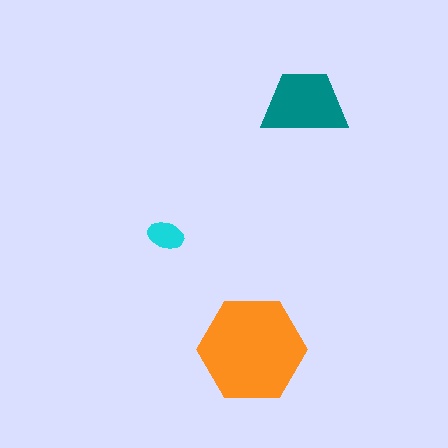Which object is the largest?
The orange hexagon.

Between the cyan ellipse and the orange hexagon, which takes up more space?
The orange hexagon.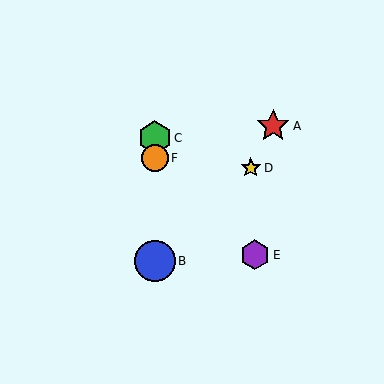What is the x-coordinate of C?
Object C is at x≈155.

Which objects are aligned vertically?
Objects B, C, F are aligned vertically.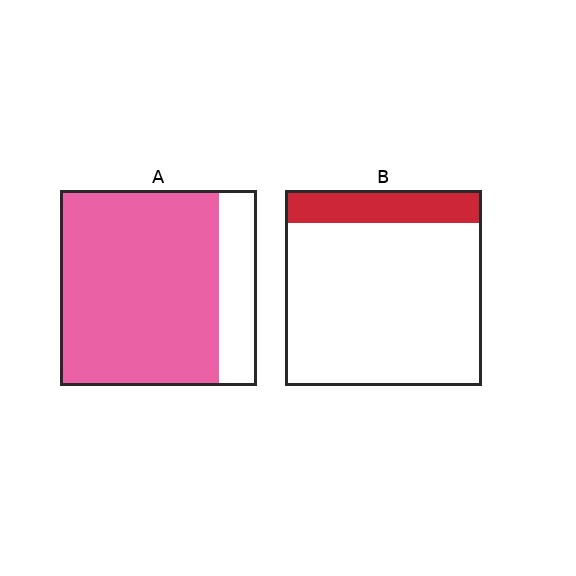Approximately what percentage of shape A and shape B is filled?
A is approximately 80% and B is approximately 15%.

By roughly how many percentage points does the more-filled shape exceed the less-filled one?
By roughly 65 percentage points (A over B).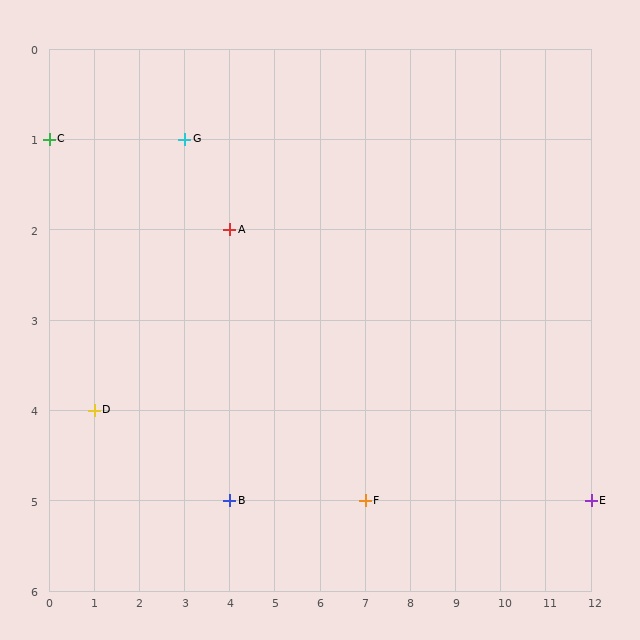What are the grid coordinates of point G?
Point G is at grid coordinates (3, 1).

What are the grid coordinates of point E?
Point E is at grid coordinates (12, 5).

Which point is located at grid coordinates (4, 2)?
Point A is at (4, 2).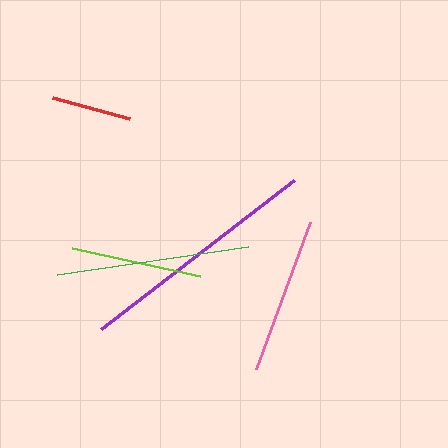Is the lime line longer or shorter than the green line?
The green line is longer than the lime line.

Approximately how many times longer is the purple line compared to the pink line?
The purple line is approximately 1.6 times the length of the pink line.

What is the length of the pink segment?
The pink segment is approximately 157 pixels long.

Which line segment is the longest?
The purple line is the longest at approximately 243 pixels.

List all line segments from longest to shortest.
From longest to shortest: purple, green, pink, lime, red.